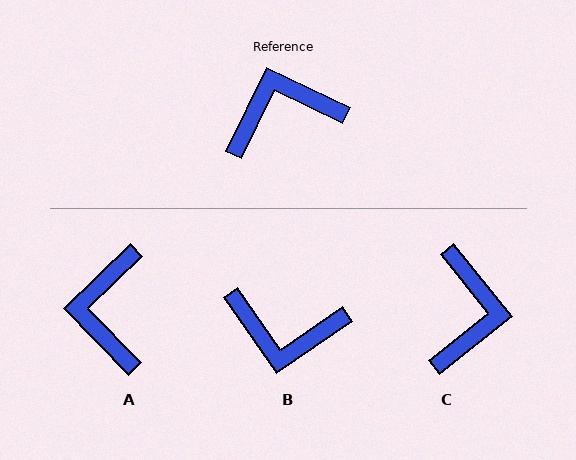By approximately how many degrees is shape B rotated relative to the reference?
Approximately 150 degrees counter-clockwise.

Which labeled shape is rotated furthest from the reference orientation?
B, about 150 degrees away.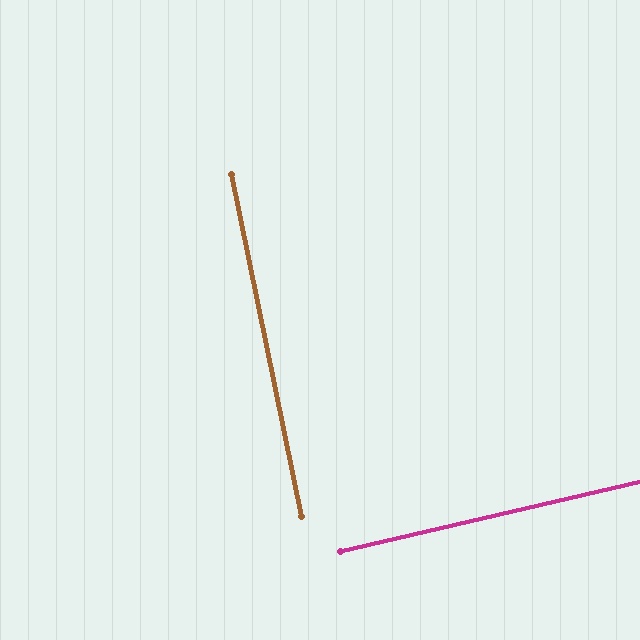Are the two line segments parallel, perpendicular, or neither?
Perpendicular — they meet at approximately 88°.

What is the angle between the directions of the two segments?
Approximately 88 degrees.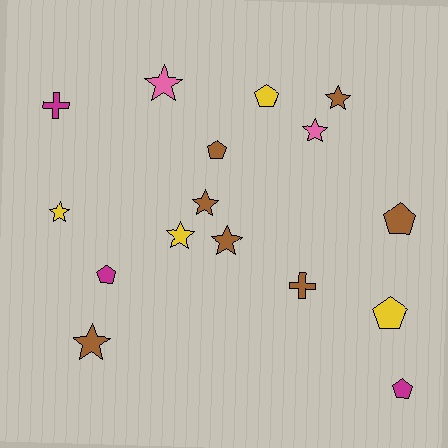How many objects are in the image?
There are 16 objects.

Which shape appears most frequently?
Star, with 8 objects.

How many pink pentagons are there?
There are no pink pentagons.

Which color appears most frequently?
Brown, with 7 objects.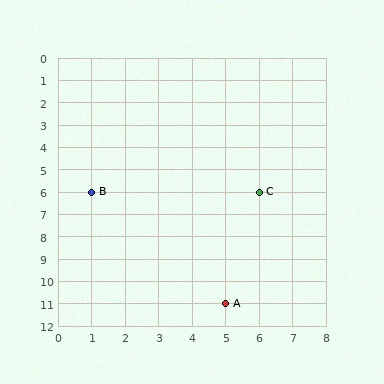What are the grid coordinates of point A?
Point A is at grid coordinates (5, 11).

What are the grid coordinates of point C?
Point C is at grid coordinates (6, 6).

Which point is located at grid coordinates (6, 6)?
Point C is at (6, 6).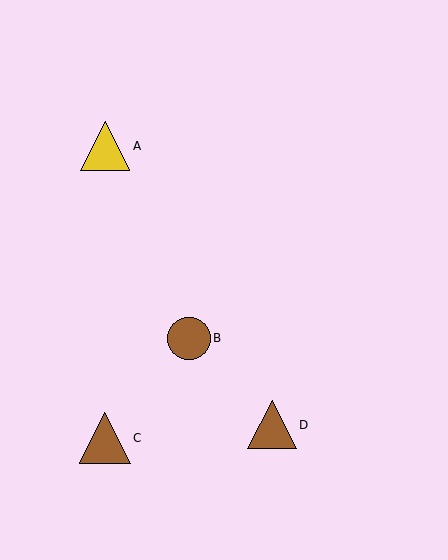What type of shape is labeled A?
Shape A is a yellow triangle.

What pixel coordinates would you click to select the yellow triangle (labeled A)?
Click at (105, 146) to select the yellow triangle A.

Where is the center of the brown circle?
The center of the brown circle is at (189, 338).